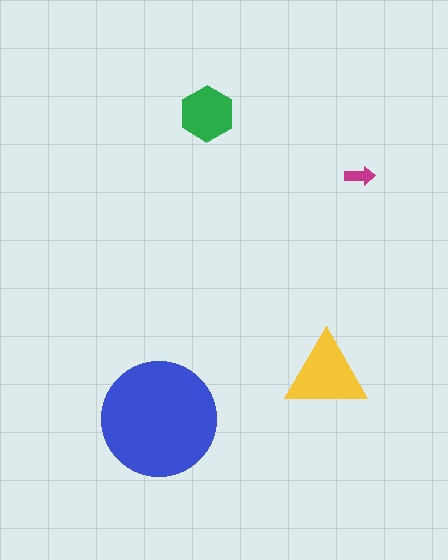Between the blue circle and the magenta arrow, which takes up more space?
The blue circle.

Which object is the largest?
The blue circle.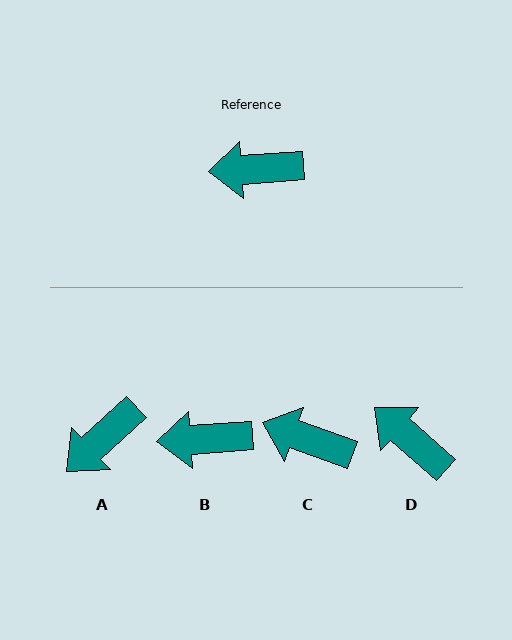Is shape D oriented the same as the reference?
No, it is off by about 45 degrees.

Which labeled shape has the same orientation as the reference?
B.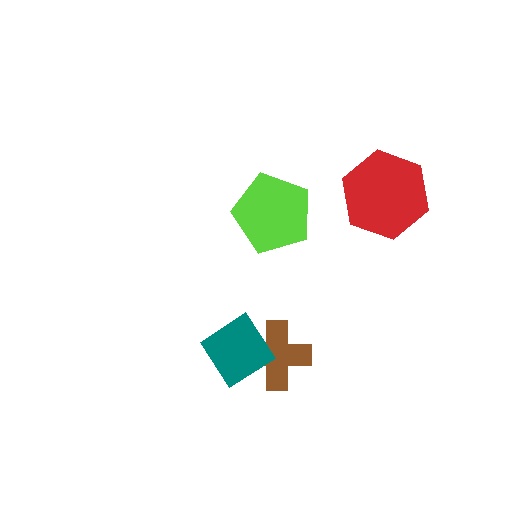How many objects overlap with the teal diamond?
1 object overlaps with the teal diamond.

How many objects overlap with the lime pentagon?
0 objects overlap with the lime pentagon.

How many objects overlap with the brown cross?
1 object overlaps with the brown cross.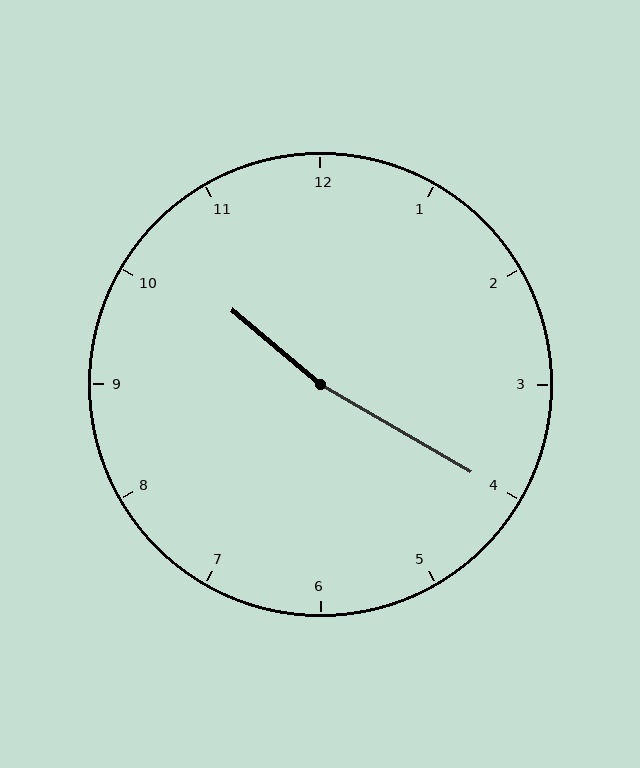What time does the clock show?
10:20.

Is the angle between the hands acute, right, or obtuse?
It is obtuse.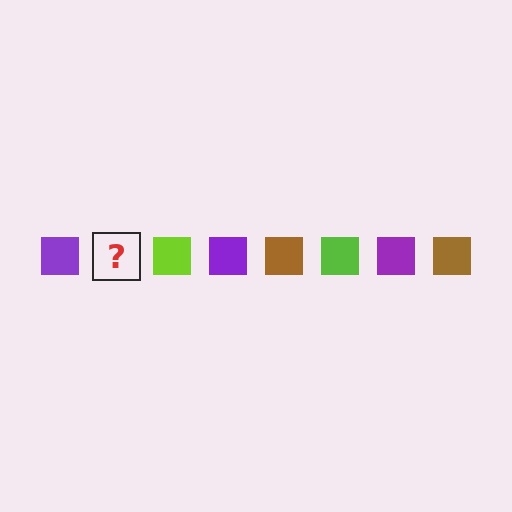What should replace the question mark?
The question mark should be replaced with a brown square.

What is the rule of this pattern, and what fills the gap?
The rule is that the pattern cycles through purple, brown, lime squares. The gap should be filled with a brown square.